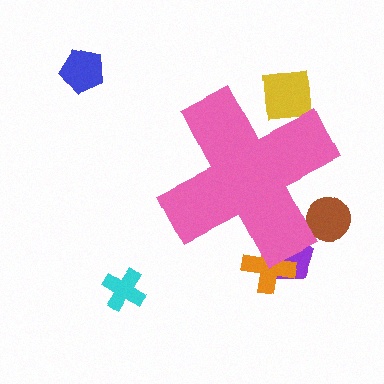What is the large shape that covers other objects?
A pink cross.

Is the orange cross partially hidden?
Yes, the orange cross is partially hidden behind the pink cross.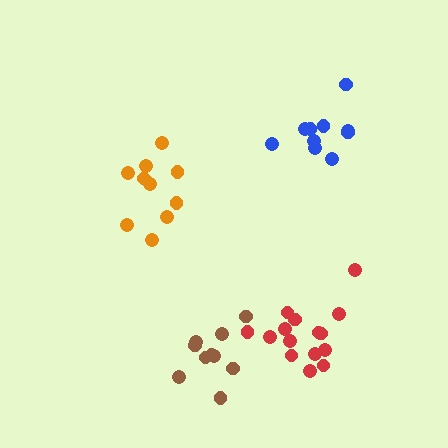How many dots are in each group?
Group 1: 10 dots, Group 2: 10 dots, Group 3: 10 dots, Group 4: 15 dots (45 total).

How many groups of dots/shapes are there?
There are 4 groups.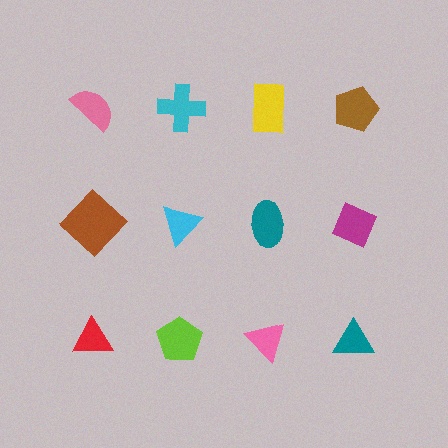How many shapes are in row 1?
4 shapes.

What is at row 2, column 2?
A cyan triangle.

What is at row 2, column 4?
A magenta diamond.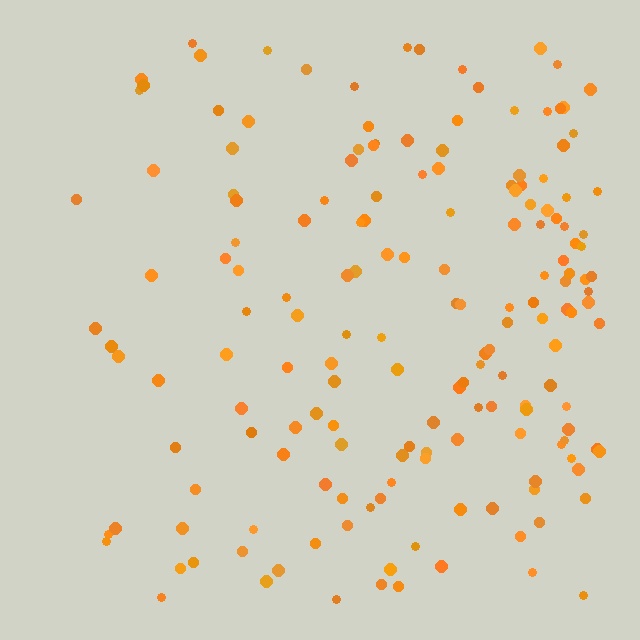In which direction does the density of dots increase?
From left to right, with the right side densest.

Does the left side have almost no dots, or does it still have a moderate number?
Still a moderate number, just noticeably fewer than the right.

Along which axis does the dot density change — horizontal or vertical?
Horizontal.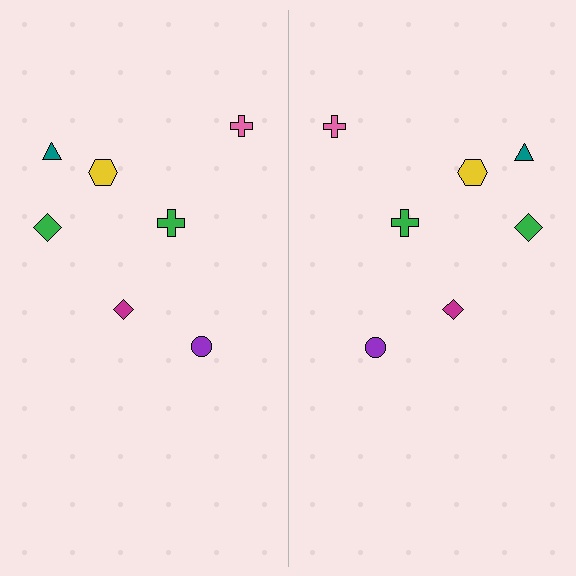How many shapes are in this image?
There are 14 shapes in this image.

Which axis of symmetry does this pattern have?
The pattern has a vertical axis of symmetry running through the center of the image.